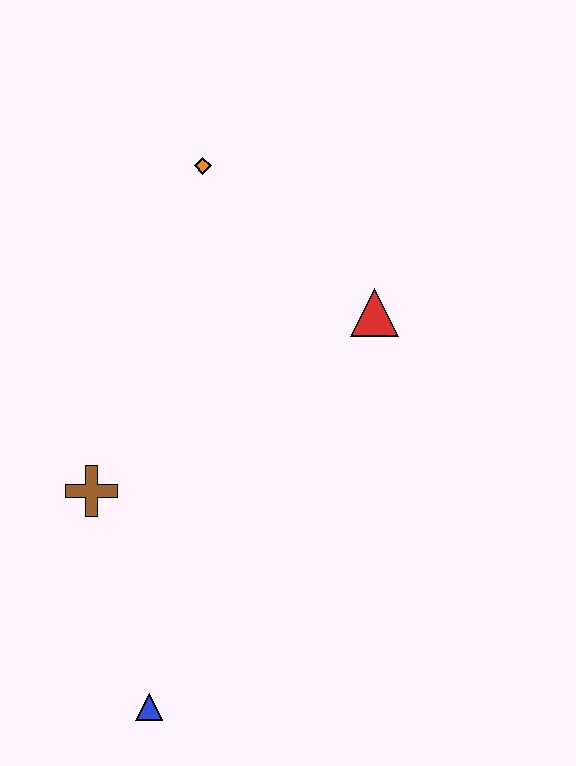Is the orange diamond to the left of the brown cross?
No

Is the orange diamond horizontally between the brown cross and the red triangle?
Yes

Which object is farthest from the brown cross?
The orange diamond is farthest from the brown cross.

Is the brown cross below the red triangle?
Yes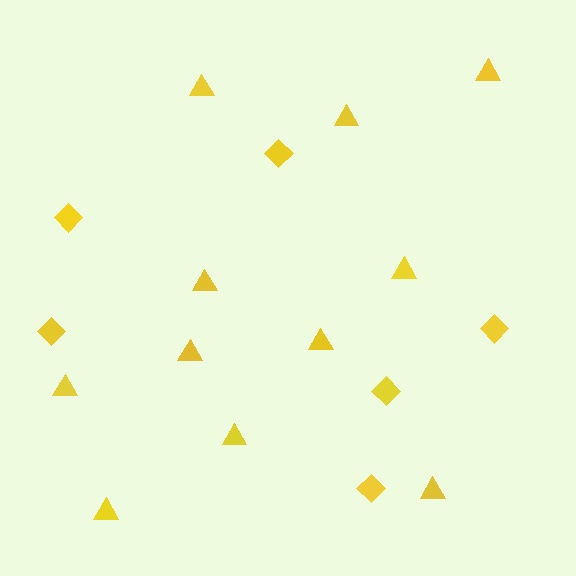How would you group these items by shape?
There are 2 groups: one group of diamonds (6) and one group of triangles (11).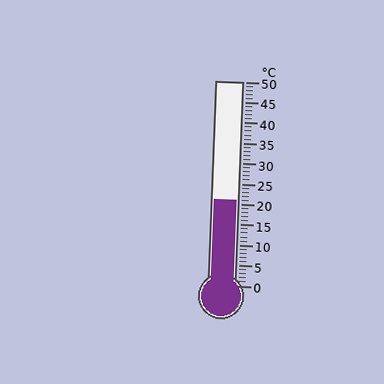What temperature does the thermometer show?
The thermometer shows approximately 21°C.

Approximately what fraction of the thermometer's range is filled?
The thermometer is filled to approximately 40% of its range.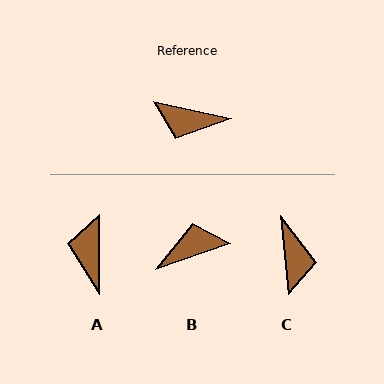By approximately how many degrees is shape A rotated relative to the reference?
Approximately 77 degrees clockwise.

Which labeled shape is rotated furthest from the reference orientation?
B, about 149 degrees away.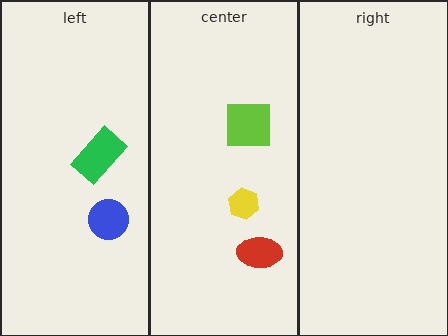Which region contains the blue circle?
The left region.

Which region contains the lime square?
The center region.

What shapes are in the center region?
The yellow hexagon, the lime square, the red ellipse.